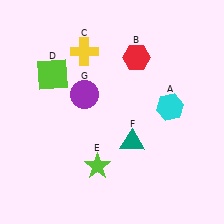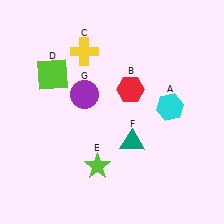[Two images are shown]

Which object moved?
The red hexagon (B) moved down.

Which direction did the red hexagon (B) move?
The red hexagon (B) moved down.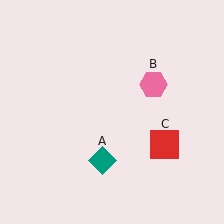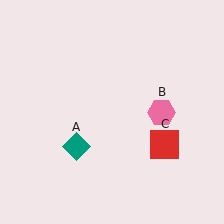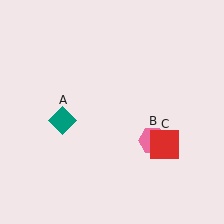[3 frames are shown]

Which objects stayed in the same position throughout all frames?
Red square (object C) remained stationary.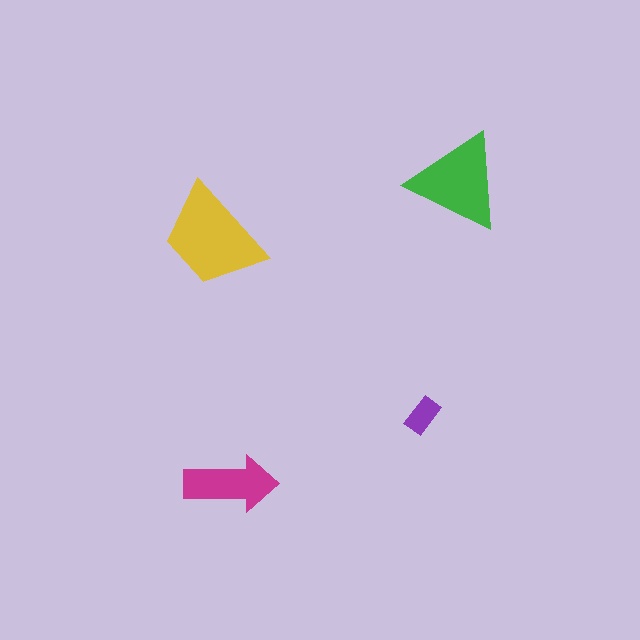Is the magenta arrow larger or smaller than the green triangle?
Smaller.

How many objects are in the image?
There are 4 objects in the image.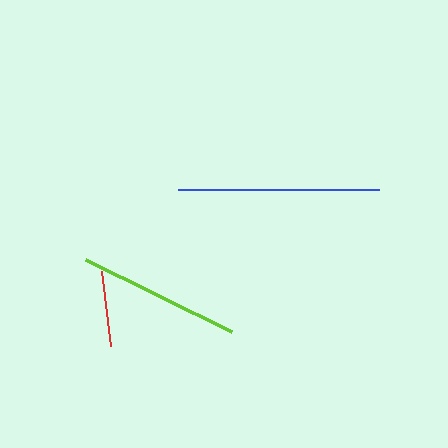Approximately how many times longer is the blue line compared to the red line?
The blue line is approximately 2.7 times the length of the red line.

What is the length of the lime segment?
The lime segment is approximately 163 pixels long.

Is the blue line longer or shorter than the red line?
The blue line is longer than the red line.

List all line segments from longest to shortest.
From longest to shortest: blue, lime, red.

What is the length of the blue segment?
The blue segment is approximately 201 pixels long.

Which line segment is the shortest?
The red line is the shortest at approximately 75 pixels.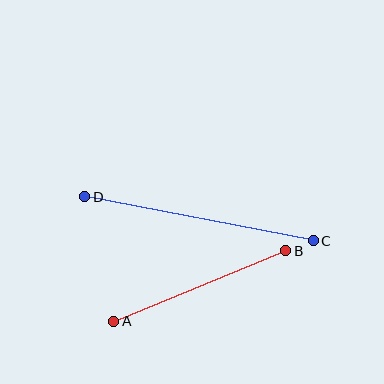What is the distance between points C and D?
The distance is approximately 232 pixels.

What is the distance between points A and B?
The distance is approximately 186 pixels.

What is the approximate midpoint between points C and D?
The midpoint is at approximately (199, 219) pixels.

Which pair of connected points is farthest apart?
Points C and D are farthest apart.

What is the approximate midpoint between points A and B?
The midpoint is at approximately (200, 286) pixels.